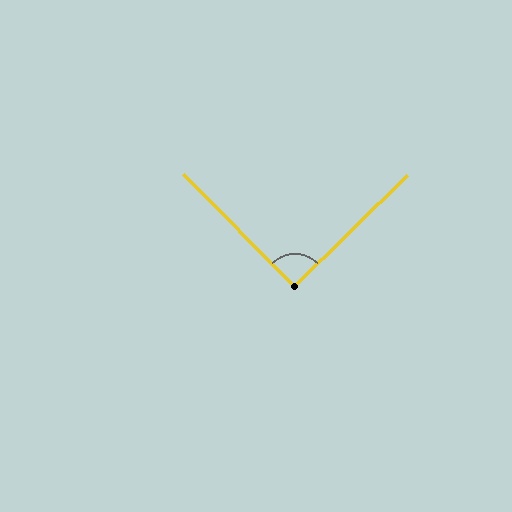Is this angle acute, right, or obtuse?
It is approximately a right angle.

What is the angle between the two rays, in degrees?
Approximately 91 degrees.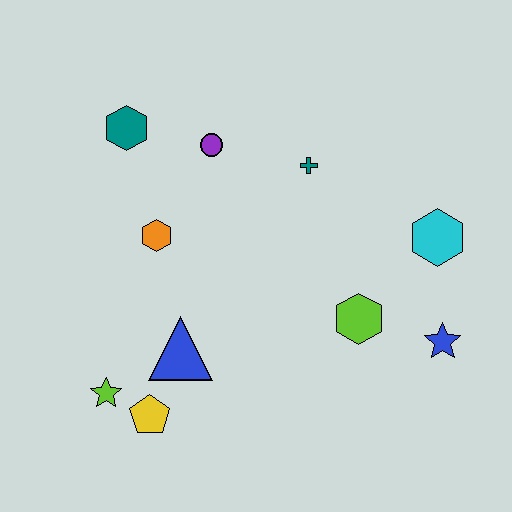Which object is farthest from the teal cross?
The lime star is farthest from the teal cross.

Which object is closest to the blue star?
The lime hexagon is closest to the blue star.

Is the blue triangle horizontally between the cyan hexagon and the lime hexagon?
No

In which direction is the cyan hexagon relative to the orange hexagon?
The cyan hexagon is to the right of the orange hexagon.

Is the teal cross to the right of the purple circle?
Yes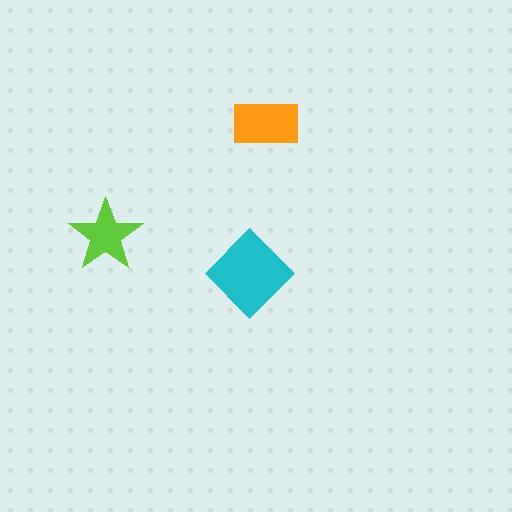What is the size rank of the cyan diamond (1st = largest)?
1st.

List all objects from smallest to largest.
The lime star, the orange rectangle, the cyan diamond.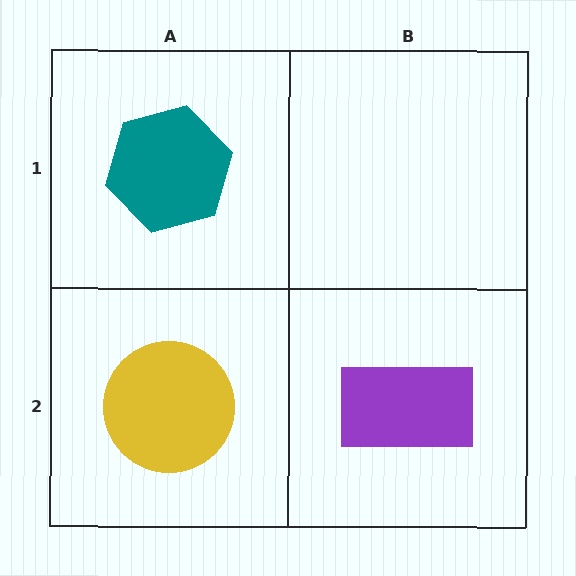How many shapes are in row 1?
1 shape.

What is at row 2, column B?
A purple rectangle.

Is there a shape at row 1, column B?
No, that cell is empty.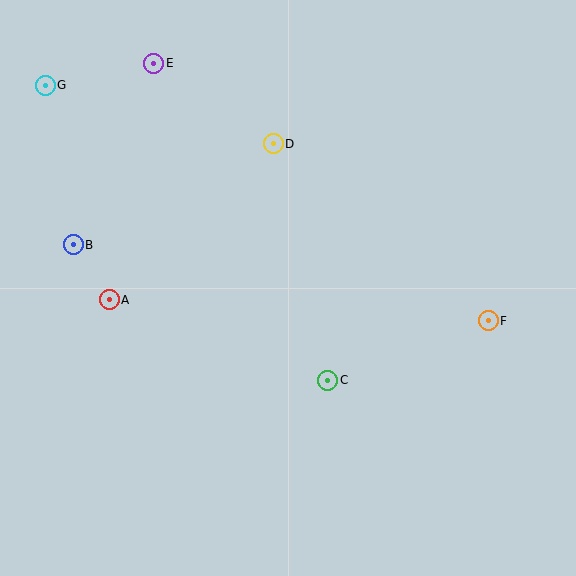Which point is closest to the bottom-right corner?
Point F is closest to the bottom-right corner.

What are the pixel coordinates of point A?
Point A is at (109, 300).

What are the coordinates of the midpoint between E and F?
The midpoint between E and F is at (321, 192).